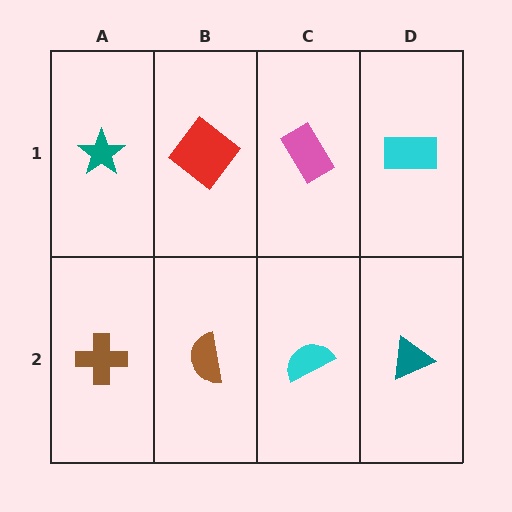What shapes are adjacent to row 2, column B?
A red diamond (row 1, column B), a brown cross (row 2, column A), a cyan semicircle (row 2, column C).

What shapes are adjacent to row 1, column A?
A brown cross (row 2, column A), a red diamond (row 1, column B).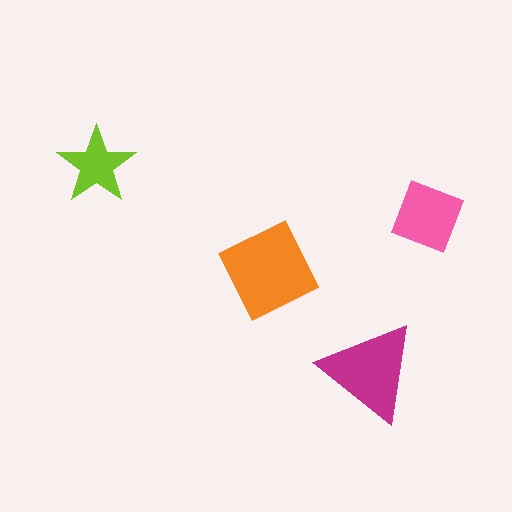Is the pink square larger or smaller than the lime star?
Larger.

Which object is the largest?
The orange diamond.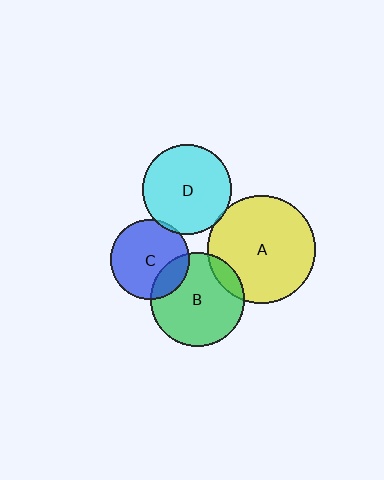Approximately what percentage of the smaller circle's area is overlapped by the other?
Approximately 5%.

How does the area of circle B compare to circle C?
Approximately 1.4 times.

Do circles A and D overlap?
Yes.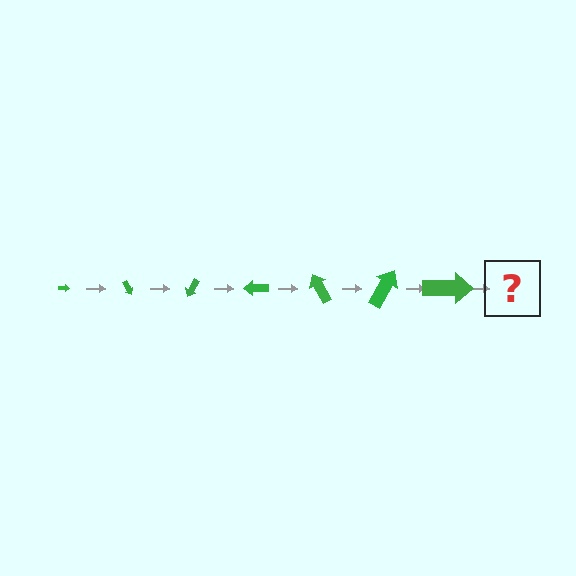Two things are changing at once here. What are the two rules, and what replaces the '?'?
The two rules are that the arrow grows larger each step and it rotates 60 degrees each step. The '?' should be an arrow, larger than the previous one and rotated 420 degrees from the start.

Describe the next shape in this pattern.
It should be an arrow, larger than the previous one and rotated 420 degrees from the start.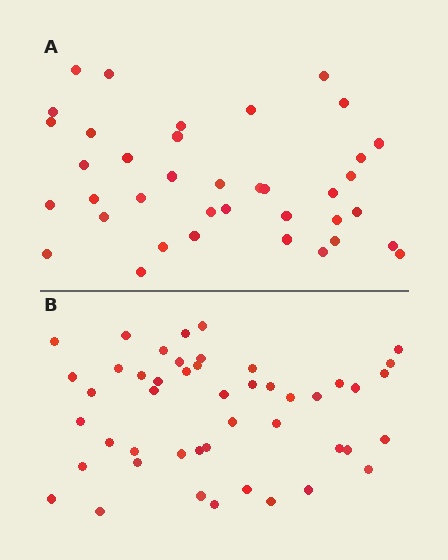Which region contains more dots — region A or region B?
Region B (the bottom region) has more dots.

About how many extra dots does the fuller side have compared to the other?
Region B has roughly 8 or so more dots than region A.